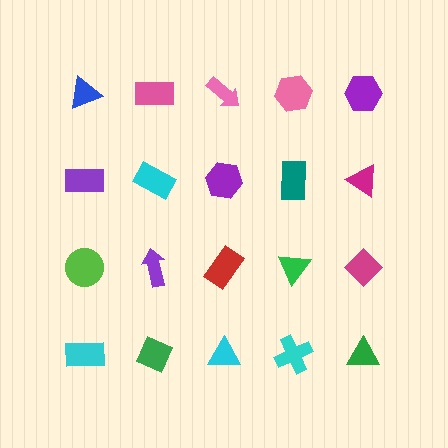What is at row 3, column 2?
A purple arrow.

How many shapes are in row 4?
5 shapes.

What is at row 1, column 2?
A pink rectangle.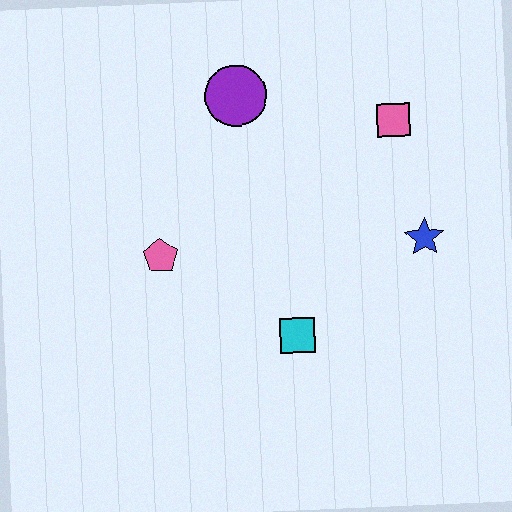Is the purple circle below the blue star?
No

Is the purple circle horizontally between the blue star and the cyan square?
No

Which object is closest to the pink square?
The blue star is closest to the pink square.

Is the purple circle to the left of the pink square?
Yes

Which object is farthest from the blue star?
The pink pentagon is farthest from the blue star.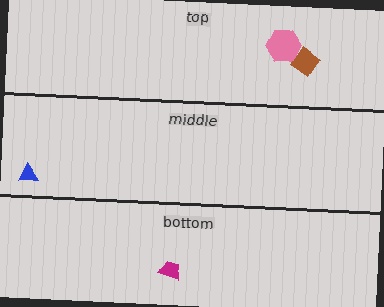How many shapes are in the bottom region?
1.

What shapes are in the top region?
The pink hexagon, the brown diamond.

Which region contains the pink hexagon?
The top region.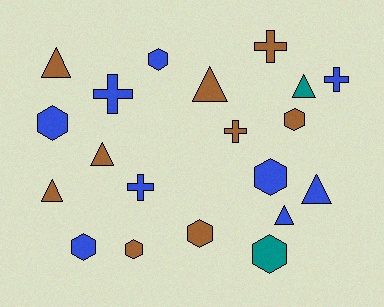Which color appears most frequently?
Blue, with 9 objects.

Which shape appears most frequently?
Hexagon, with 8 objects.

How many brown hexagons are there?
There are 3 brown hexagons.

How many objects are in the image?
There are 20 objects.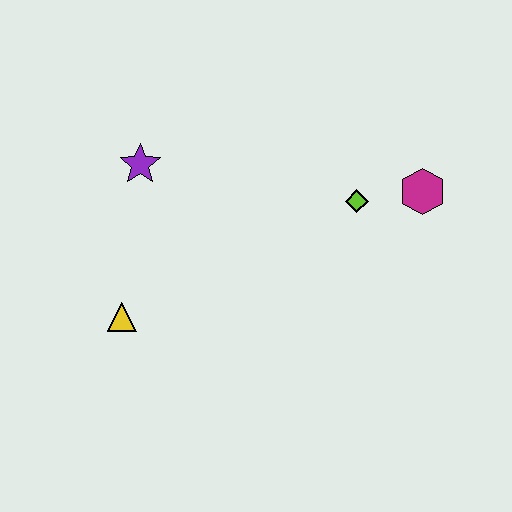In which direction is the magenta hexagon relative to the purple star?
The magenta hexagon is to the right of the purple star.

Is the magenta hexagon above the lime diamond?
Yes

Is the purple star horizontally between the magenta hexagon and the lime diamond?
No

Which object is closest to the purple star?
The yellow triangle is closest to the purple star.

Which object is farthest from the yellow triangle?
The magenta hexagon is farthest from the yellow triangle.